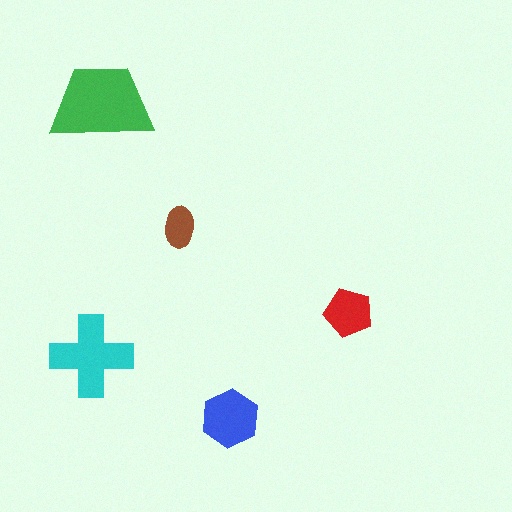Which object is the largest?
The green trapezoid.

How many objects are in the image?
There are 5 objects in the image.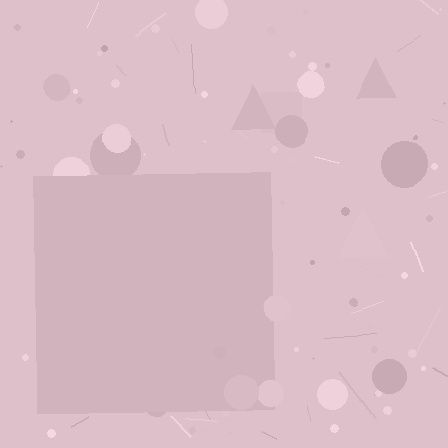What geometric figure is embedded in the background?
A square is embedded in the background.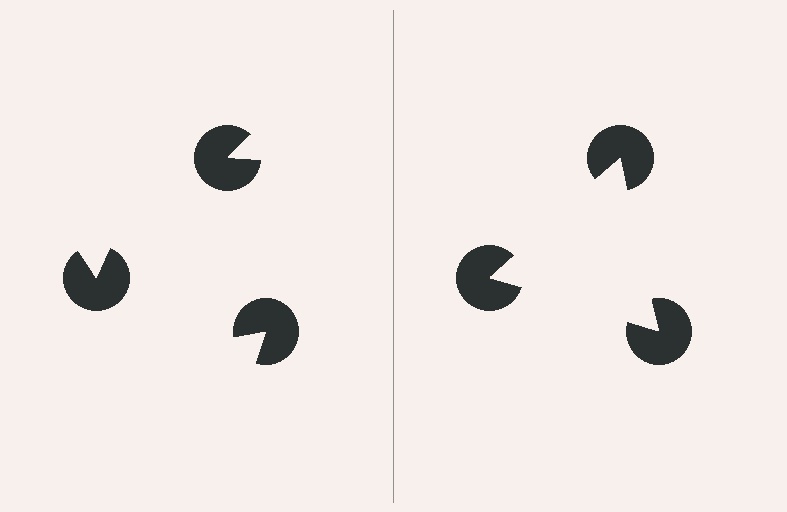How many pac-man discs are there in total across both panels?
6 — 3 on each side.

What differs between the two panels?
The pac-man discs are positioned identically on both sides; only the wedge orientations differ. On the right they align to a triangle; on the left they are misaligned.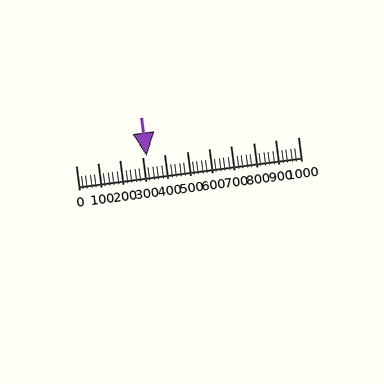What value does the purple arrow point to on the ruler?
The purple arrow points to approximately 320.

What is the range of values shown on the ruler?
The ruler shows values from 0 to 1000.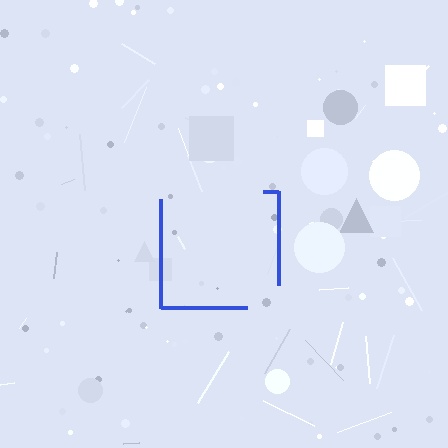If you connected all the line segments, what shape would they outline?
They would outline a square.